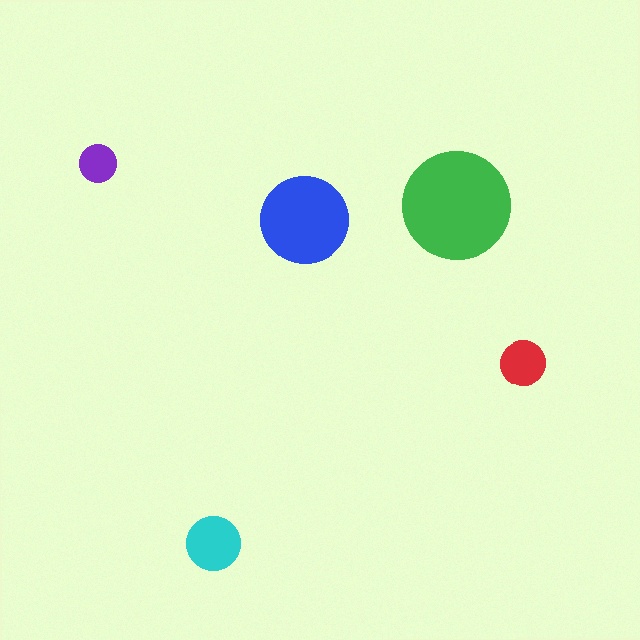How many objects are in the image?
There are 5 objects in the image.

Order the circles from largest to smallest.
the green one, the blue one, the cyan one, the red one, the purple one.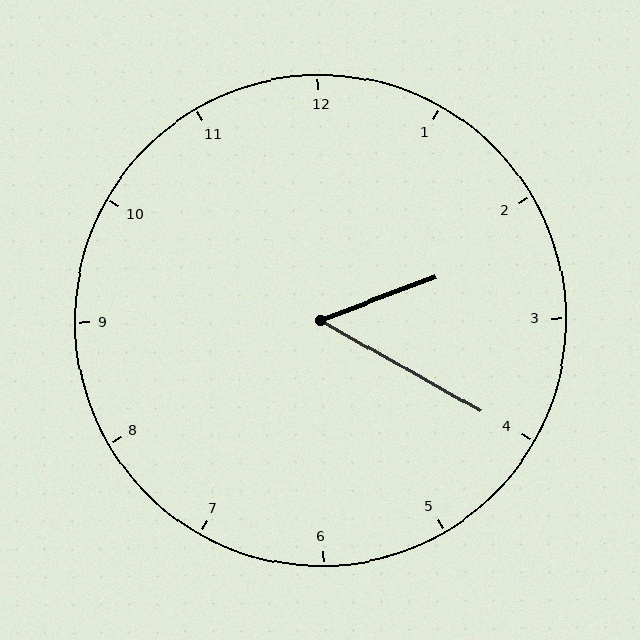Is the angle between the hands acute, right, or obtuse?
It is acute.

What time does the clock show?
2:20.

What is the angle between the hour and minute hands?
Approximately 50 degrees.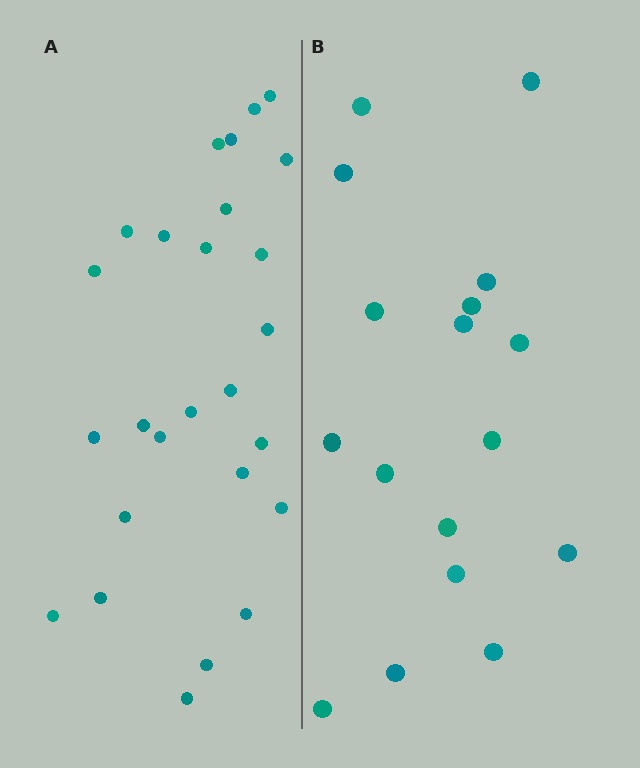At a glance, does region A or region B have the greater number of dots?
Region A (the left region) has more dots.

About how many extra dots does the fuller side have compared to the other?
Region A has roughly 8 or so more dots than region B.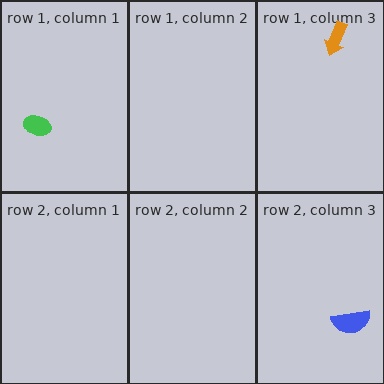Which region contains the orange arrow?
The row 1, column 3 region.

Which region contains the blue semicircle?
The row 2, column 3 region.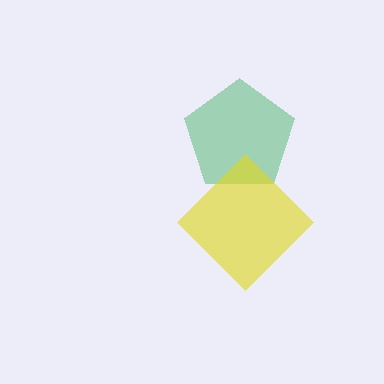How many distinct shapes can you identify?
There are 2 distinct shapes: a green pentagon, a yellow diamond.